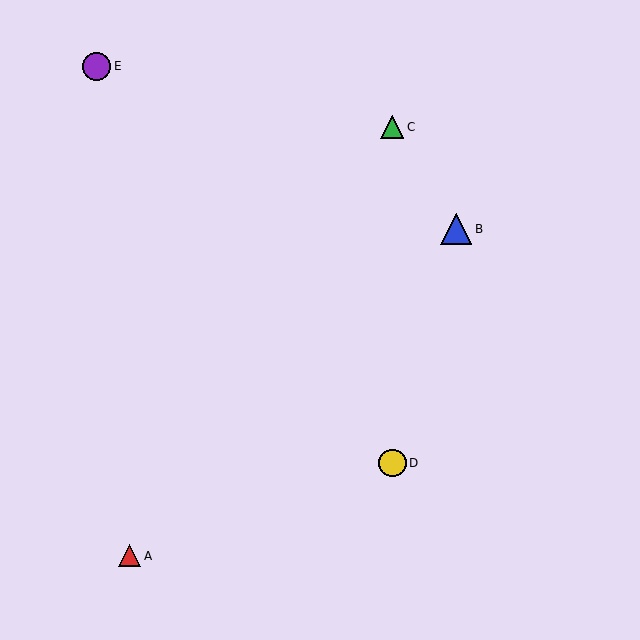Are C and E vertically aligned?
No, C is at x≈392 and E is at x≈97.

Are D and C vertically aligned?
Yes, both are at x≈392.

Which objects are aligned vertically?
Objects C, D are aligned vertically.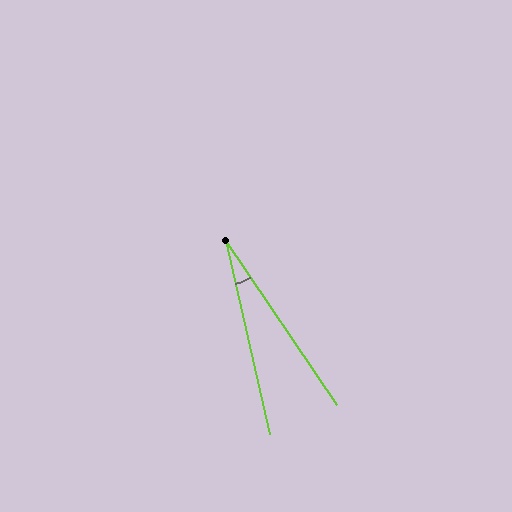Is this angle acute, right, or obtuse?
It is acute.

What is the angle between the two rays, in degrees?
Approximately 21 degrees.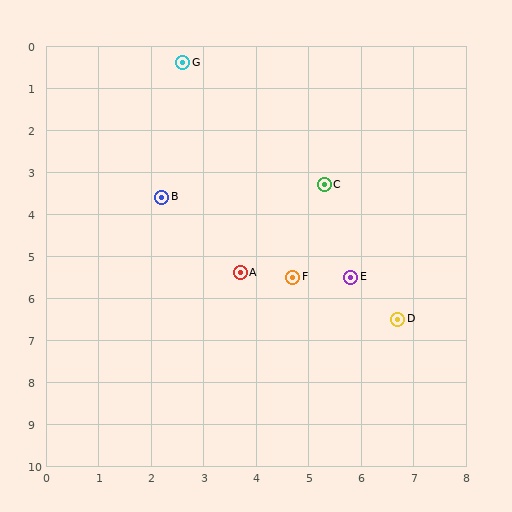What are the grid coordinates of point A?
Point A is at approximately (3.7, 5.4).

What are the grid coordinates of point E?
Point E is at approximately (5.8, 5.5).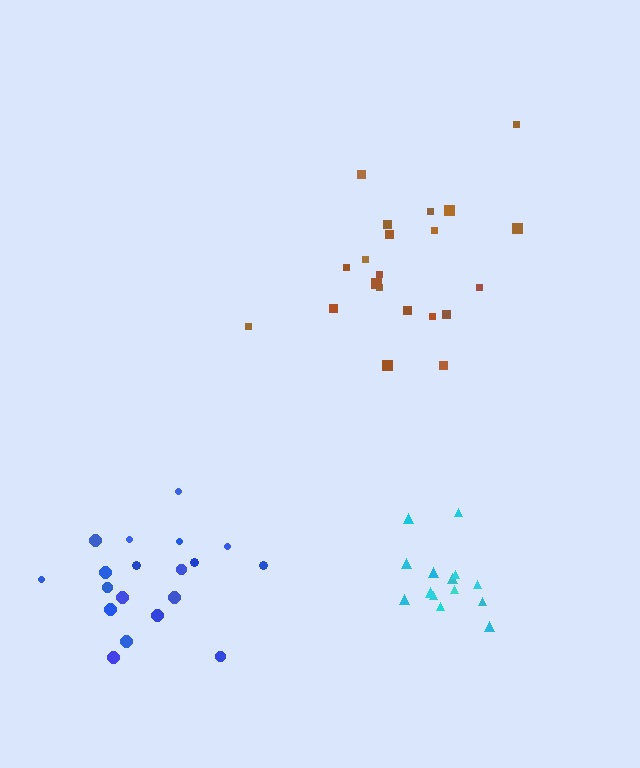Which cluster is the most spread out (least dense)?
Brown.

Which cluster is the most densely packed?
Cyan.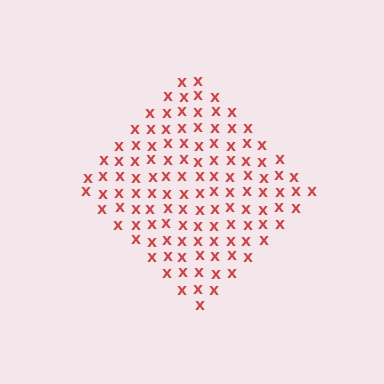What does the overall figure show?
The overall figure shows a diamond.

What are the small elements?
The small elements are letter X's.